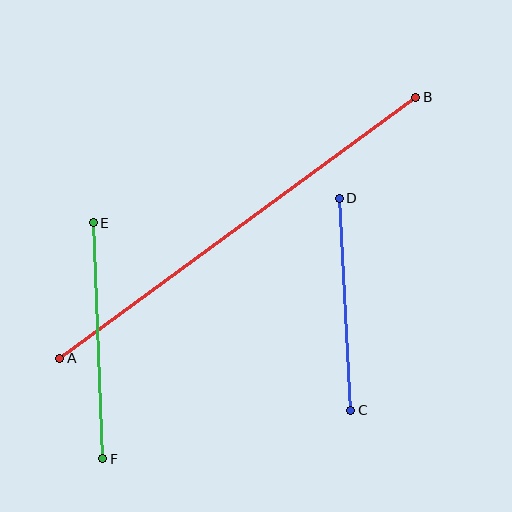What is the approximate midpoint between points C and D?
The midpoint is at approximately (345, 304) pixels.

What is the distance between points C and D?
The distance is approximately 212 pixels.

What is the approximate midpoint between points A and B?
The midpoint is at approximately (238, 228) pixels.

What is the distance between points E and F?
The distance is approximately 236 pixels.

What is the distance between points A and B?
The distance is approximately 442 pixels.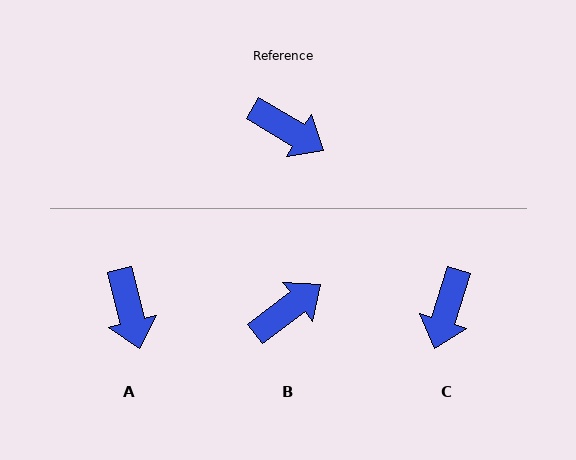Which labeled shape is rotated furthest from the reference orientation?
C, about 77 degrees away.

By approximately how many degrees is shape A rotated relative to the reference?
Approximately 45 degrees clockwise.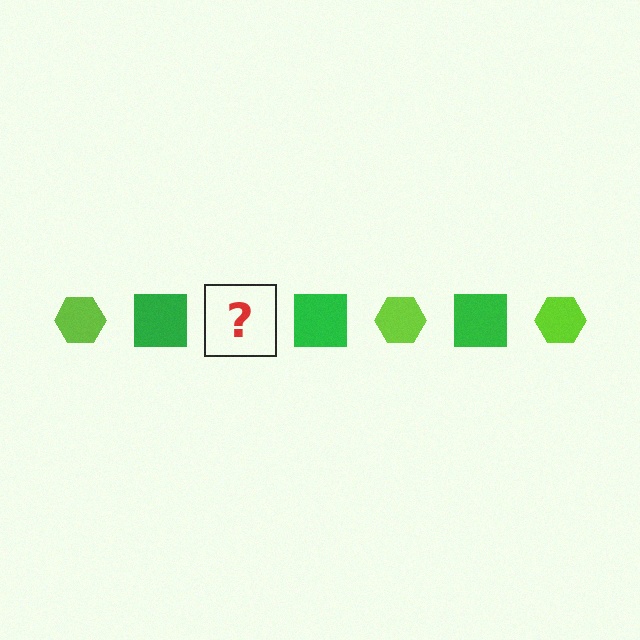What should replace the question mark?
The question mark should be replaced with a lime hexagon.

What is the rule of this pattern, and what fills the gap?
The rule is that the pattern alternates between lime hexagon and green square. The gap should be filled with a lime hexagon.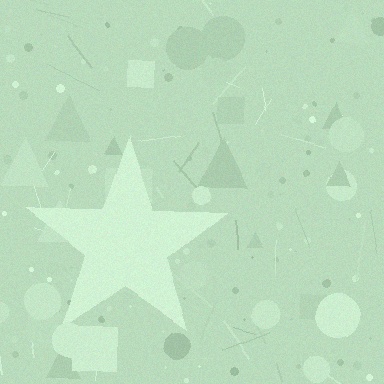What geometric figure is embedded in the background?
A star is embedded in the background.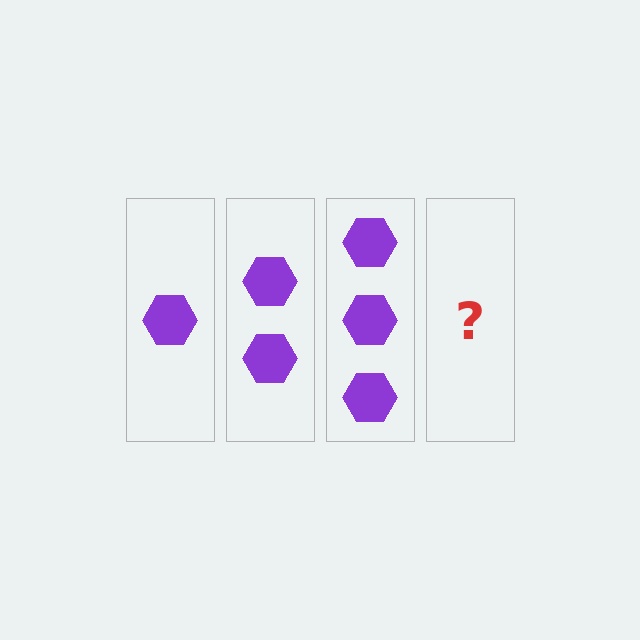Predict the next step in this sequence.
The next step is 4 hexagons.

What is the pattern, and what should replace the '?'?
The pattern is that each step adds one more hexagon. The '?' should be 4 hexagons.